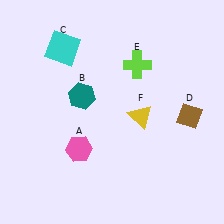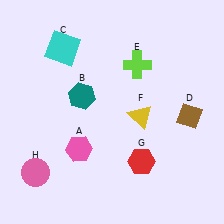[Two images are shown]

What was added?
A red hexagon (G), a pink circle (H) were added in Image 2.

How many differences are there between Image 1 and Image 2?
There are 2 differences between the two images.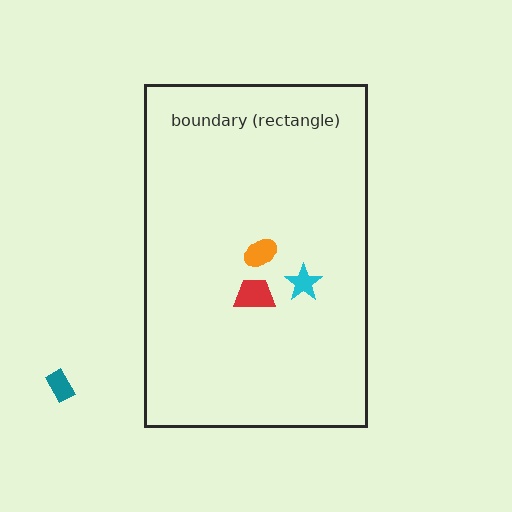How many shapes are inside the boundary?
3 inside, 1 outside.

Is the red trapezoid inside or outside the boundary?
Inside.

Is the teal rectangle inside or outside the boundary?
Outside.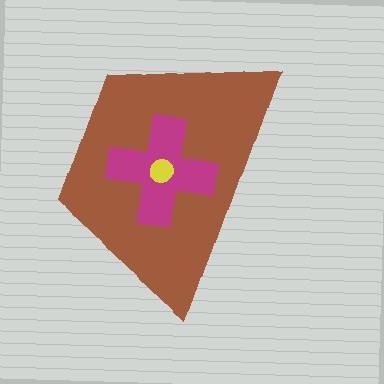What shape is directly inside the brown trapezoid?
The magenta cross.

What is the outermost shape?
The brown trapezoid.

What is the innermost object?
The yellow circle.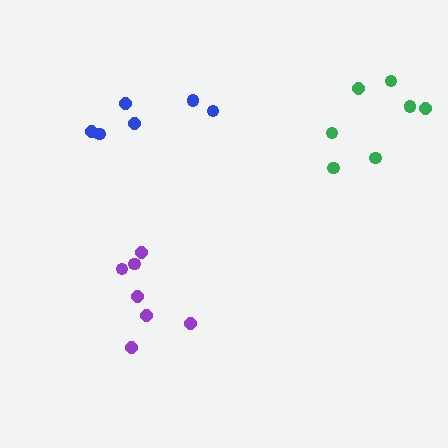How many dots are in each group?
Group 1: 7 dots, Group 2: 6 dots, Group 3: 7 dots (20 total).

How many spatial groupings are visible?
There are 3 spatial groupings.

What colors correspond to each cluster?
The clusters are colored: green, blue, purple.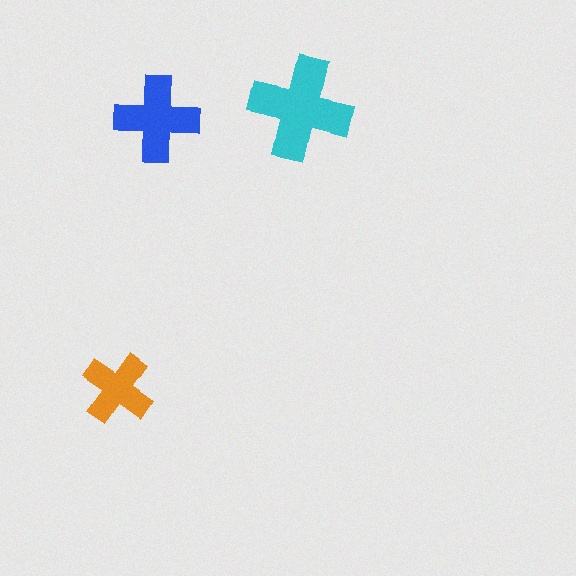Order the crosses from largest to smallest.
the cyan one, the blue one, the orange one.